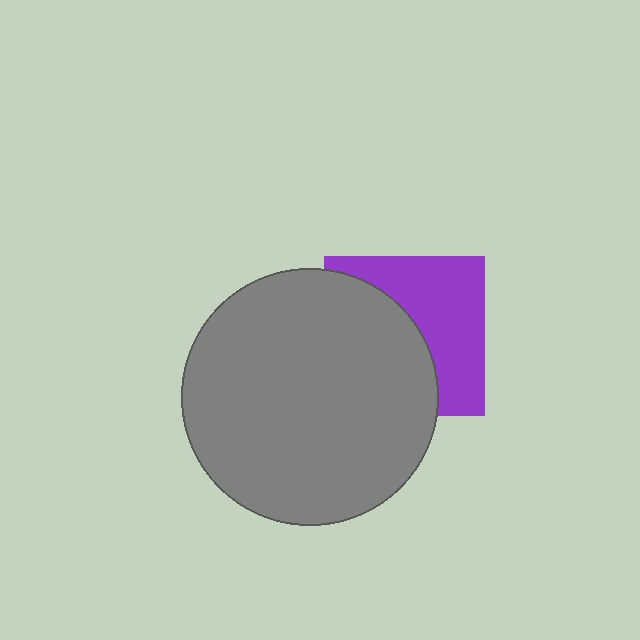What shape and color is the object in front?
The object in front is a gray circle.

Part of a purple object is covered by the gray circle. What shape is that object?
It is a square.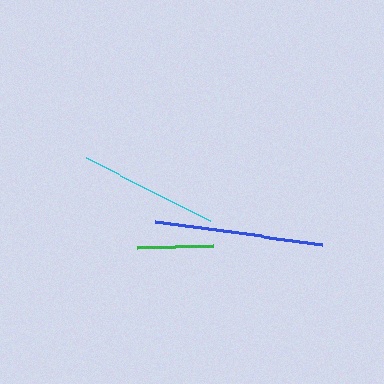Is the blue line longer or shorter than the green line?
The blue line is longer than the green line.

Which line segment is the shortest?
The green line is the shortest at approximately 76 pixels.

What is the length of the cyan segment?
The cyan segment is approximately 139 pixels long.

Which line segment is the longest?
The blue line is the longest at approximately 169 pixels.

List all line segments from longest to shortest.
From longest to shortest: blue, cyan, green.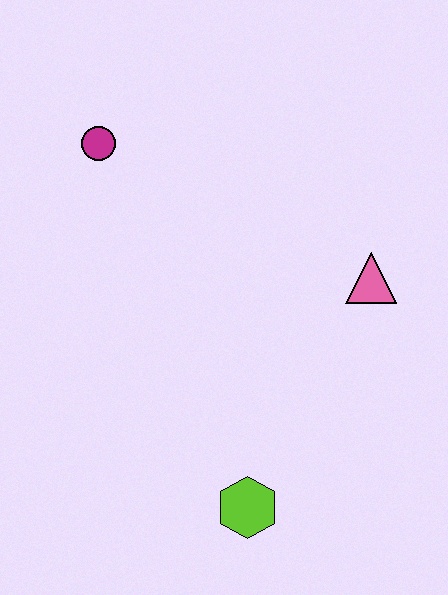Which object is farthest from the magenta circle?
The lime hexagon is farthest from the magenta circle.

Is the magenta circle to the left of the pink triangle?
Yes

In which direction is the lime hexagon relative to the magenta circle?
The lime hexagon is below the magenta circle.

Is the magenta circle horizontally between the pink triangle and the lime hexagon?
No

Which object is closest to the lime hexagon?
The pink triangle is closest to the lime hexagon.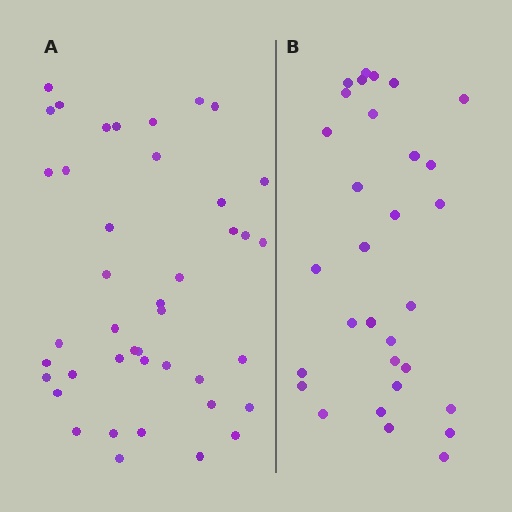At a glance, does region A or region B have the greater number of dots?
Region A (the left region) has more dots.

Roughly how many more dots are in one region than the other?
Region A has roughly 12 or so more dots than region B.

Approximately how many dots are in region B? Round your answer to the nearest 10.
About 30 dots. (The exact count is 31, which rounds to 30.)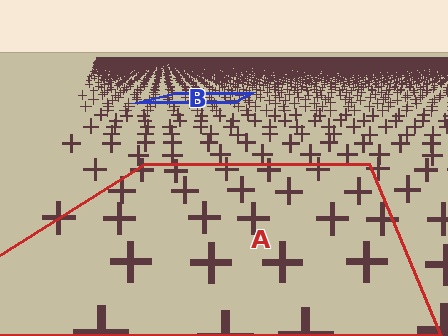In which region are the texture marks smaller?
The texture marks are smaller in region B, because it is farther away.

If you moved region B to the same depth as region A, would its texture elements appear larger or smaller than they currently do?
They would appear larger. At a closer depth, the same texture elements are projected at a bigger on-screen size.